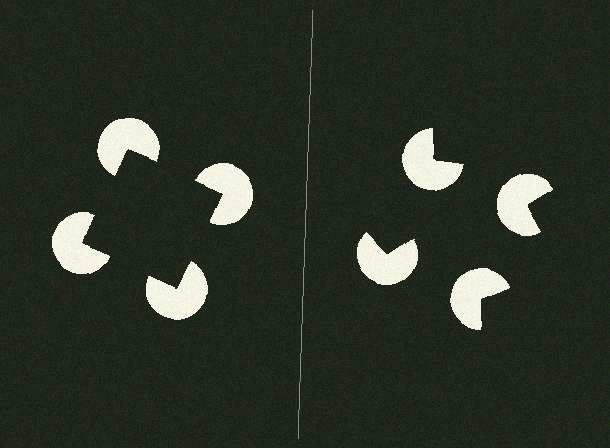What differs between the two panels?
The pac-man discs are positioned identically on both sides; only the wedge orientations differ. On the left they align to a square; on the right they are misaligned.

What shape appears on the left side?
An illusory square.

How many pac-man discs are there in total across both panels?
8 — 4 on each side.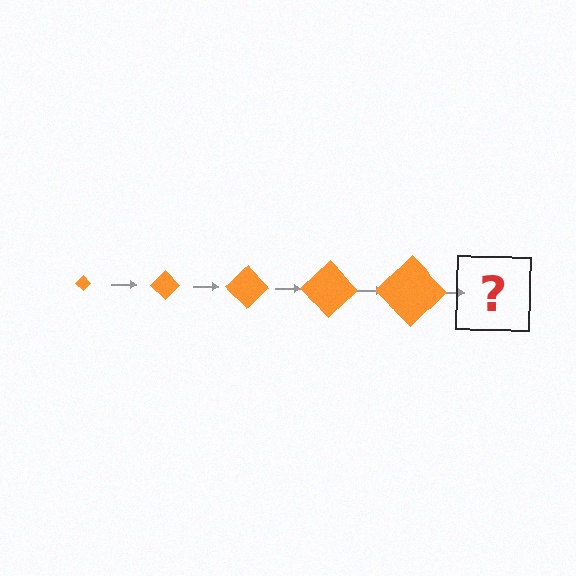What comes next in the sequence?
The next element should be an orange diamond, larger than the previous one.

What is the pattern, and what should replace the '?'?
The pattern is that the diamond gets progressively larger each step. The '?' should be an orange diamond, larger than the previous one.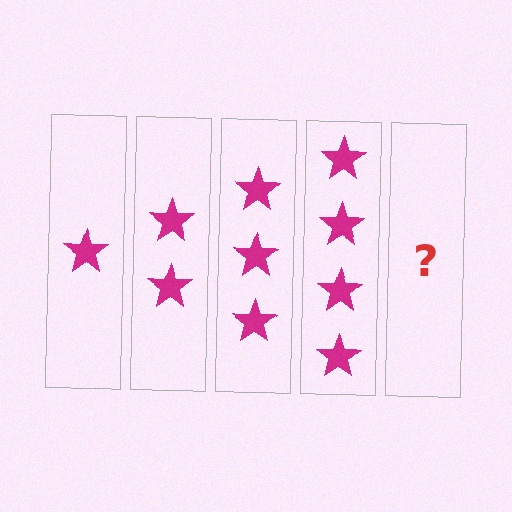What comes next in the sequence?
The next element should be 5 stars.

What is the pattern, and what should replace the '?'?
The pattern is that each step adds one more star. The '?' should be 5 stars.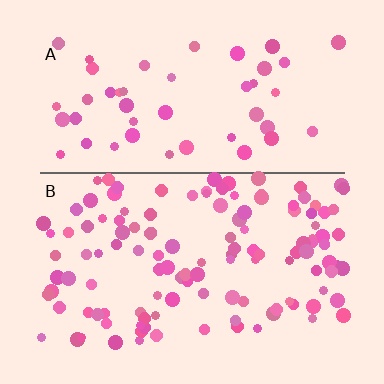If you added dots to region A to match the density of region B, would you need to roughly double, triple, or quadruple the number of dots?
Approximately triple.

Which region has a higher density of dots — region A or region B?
B (the bottom).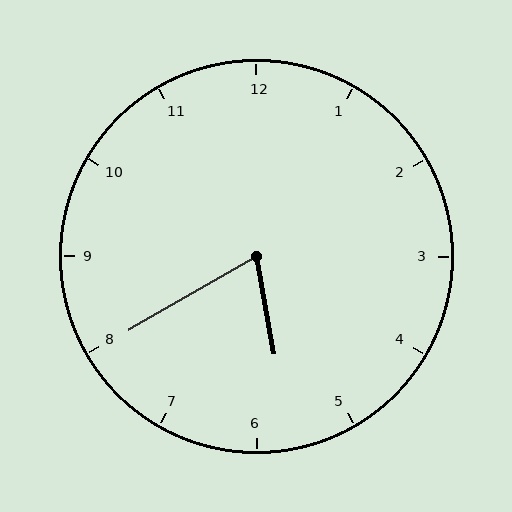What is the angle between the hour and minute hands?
Approximately 70 degrees.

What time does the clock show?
5:40.